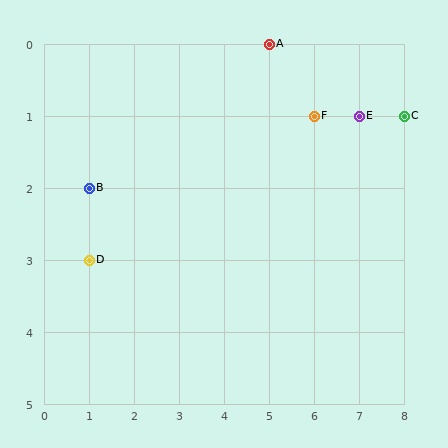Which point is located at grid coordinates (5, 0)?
Point A is at (5, 0).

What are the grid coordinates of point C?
Point C is at grid coordinates (8, 1).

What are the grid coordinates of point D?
Point D is at grid coordinates (1, 3).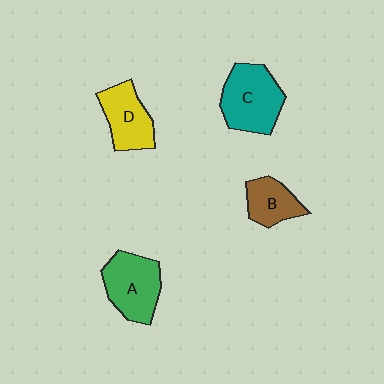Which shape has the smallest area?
Shape B (brown).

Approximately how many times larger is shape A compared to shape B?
Approximately 1.5 times.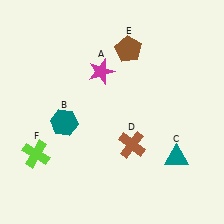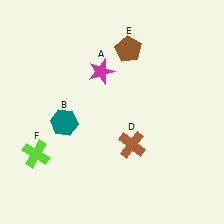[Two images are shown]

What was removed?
The teal triangle (C) was removed in Image 2.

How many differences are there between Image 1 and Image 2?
There is 1 difference between the two images.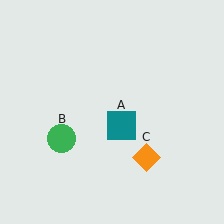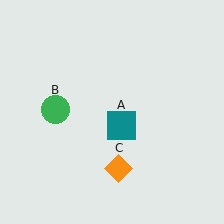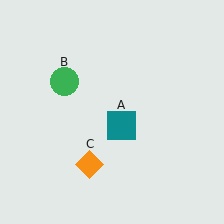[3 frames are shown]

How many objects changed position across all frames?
2 objects changed position: green circle (object B), orange diamond (object C).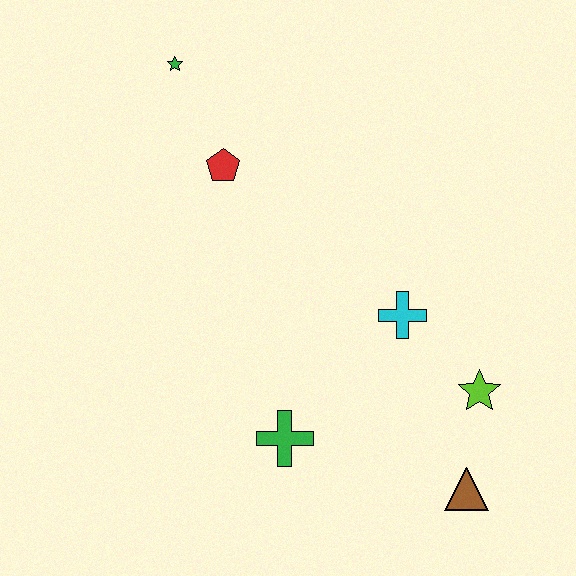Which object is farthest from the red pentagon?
The brown triangle is farthest from the red pentagon.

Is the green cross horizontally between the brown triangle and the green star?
Yes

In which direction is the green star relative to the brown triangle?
The green star is above the brown triangle.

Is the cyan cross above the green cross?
Yes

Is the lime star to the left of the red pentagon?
No